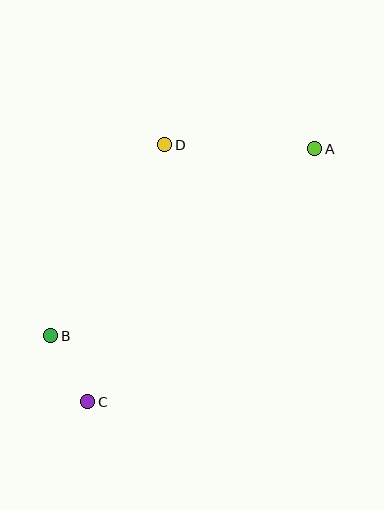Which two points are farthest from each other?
Points A and C are farthest from each other.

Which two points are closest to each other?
Points B and C are closest to each other.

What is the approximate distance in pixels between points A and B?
The distance between A and B is approximately 323 pixels.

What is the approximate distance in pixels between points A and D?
The distance between A and D is approximately 150 pixels.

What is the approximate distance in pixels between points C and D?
The distance between C and D is approximately 268 pixels.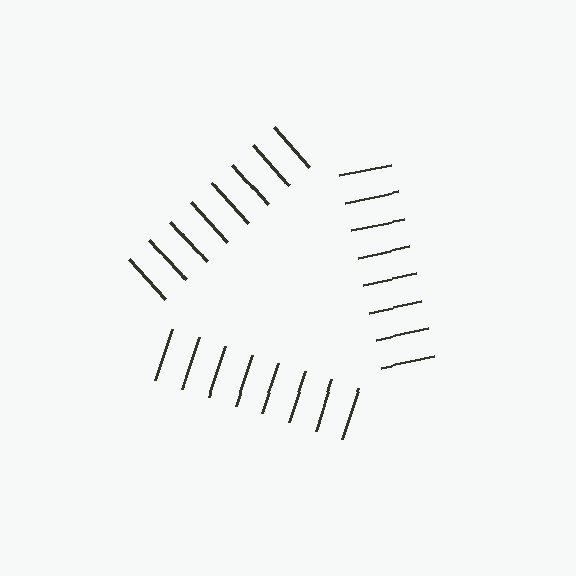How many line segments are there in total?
24 — 8 along each of the 3 edges.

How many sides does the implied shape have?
3 sides — the line-ends trace a triangle.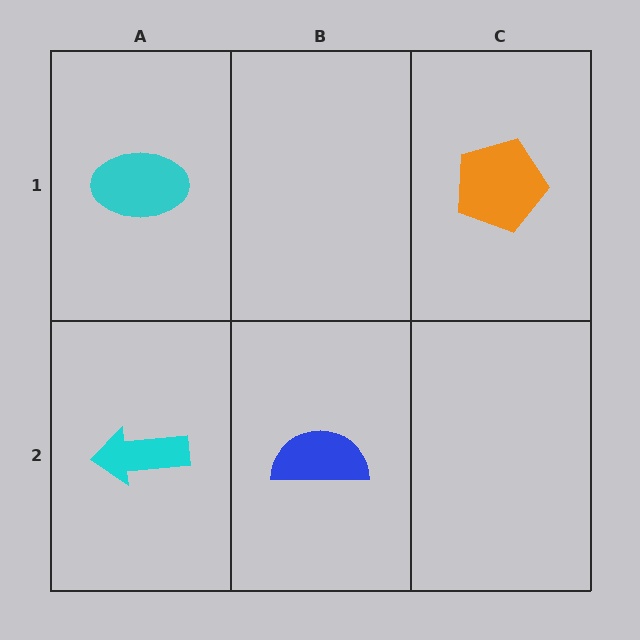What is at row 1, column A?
A cyan ellipse.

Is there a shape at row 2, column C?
No, that cell is empty.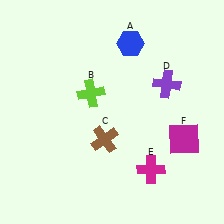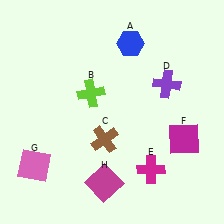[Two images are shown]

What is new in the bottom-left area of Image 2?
A magenta square (H) was added in the bottom-left area of Image 2.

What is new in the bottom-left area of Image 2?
A pink square (G) was added in the bottom-left area of Image 2.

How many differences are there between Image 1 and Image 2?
There are 2 differences between the two images.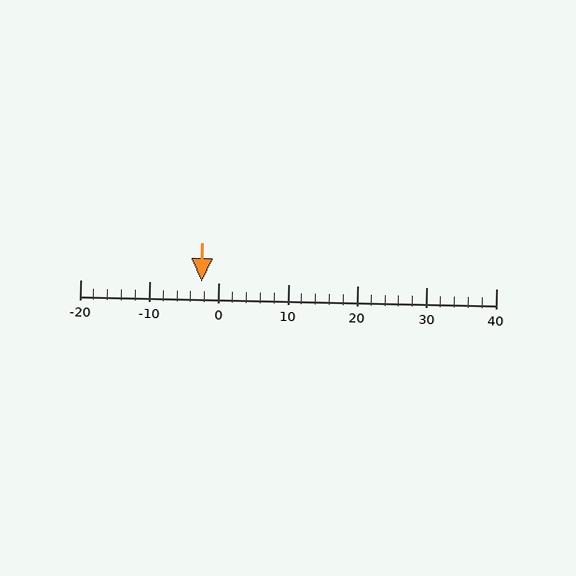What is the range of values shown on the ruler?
The ruler shows values from -20 to 40.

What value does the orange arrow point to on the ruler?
The orange arrow points to approximately -2.